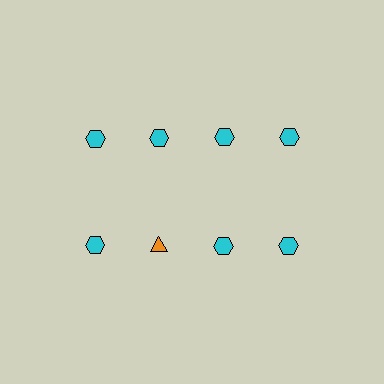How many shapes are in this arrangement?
There are 8 shapes arranged in a grid pattern.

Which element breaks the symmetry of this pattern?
The orange triangle in the second row, second from left column breaks the symmetry. All other shapes are cyan hexagons.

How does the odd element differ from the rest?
It differs in both color (orange instead of cyan) and shape (triangle instead of hexagon).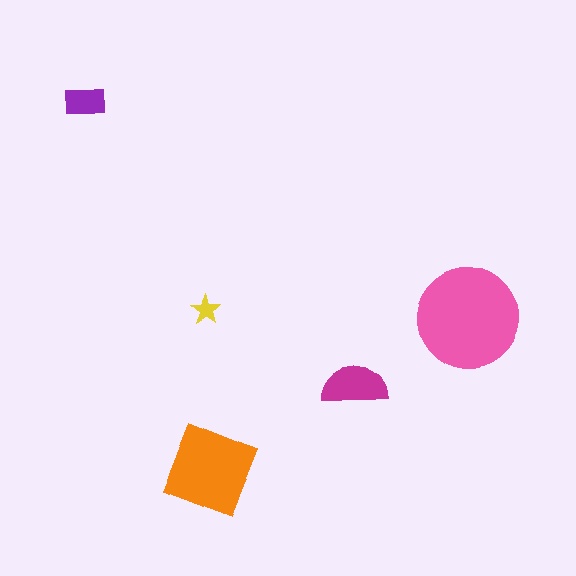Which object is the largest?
The pink circle.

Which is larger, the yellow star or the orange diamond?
The orange diamond.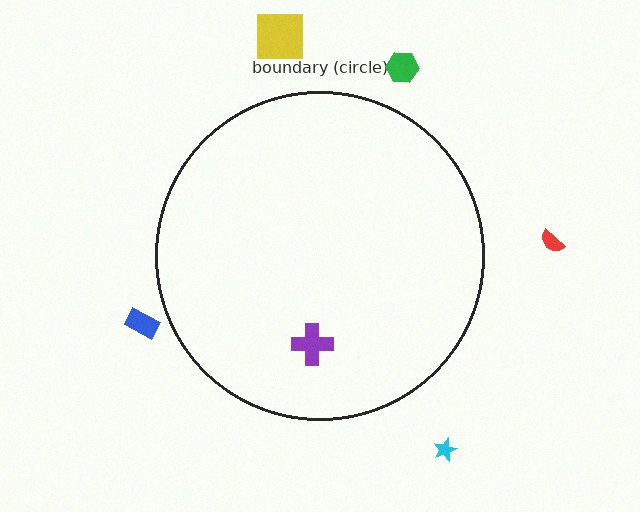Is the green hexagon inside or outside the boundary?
Outside.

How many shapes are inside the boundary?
1 inside, 5 outside.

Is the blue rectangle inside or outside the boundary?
Outside.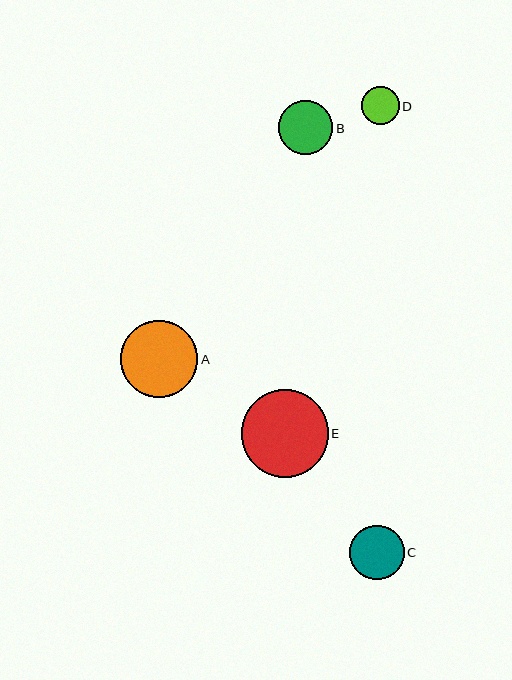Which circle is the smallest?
Circle D is the smallest with a size of approximately 38 pixels.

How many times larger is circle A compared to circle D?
Circle A is approximately 2.0 times the size of circle D.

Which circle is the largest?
Circle E is the largest with a size of approximately 87 pixels.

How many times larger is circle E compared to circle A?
Circle E is approximately 1.1 times the size of circle A.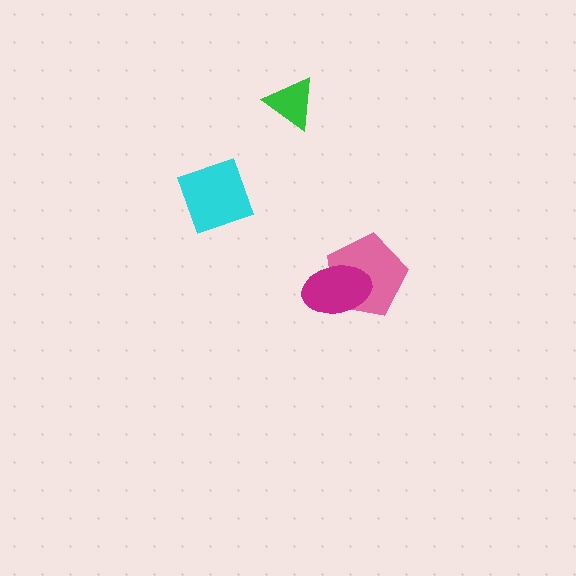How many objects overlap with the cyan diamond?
0 objects overlap with the cyan diamond.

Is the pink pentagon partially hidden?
Yes, it is partially covered by another shape.